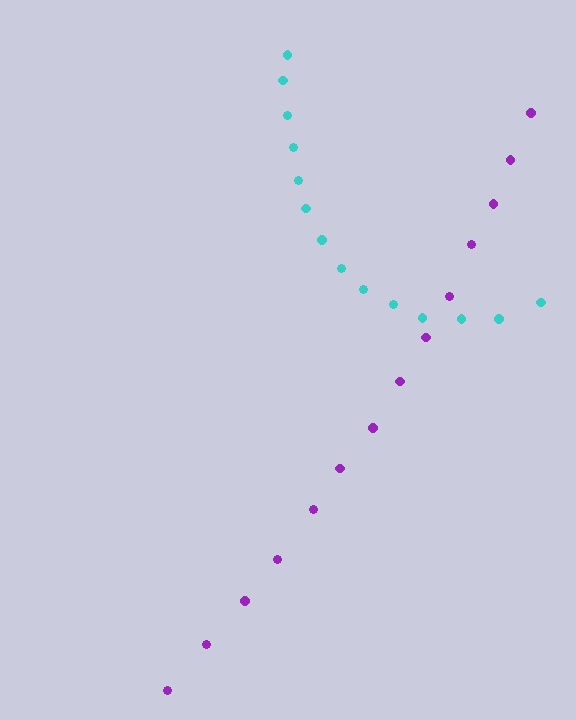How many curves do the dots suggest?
There are 2 distinct paths.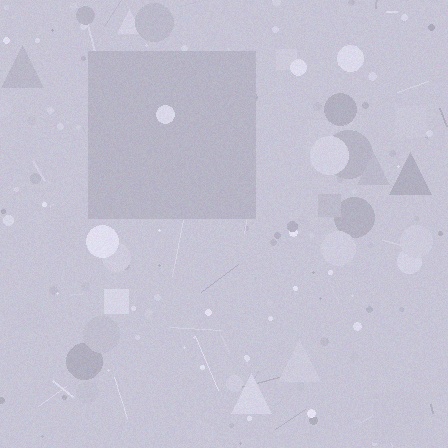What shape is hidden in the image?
A square is hidden in the image.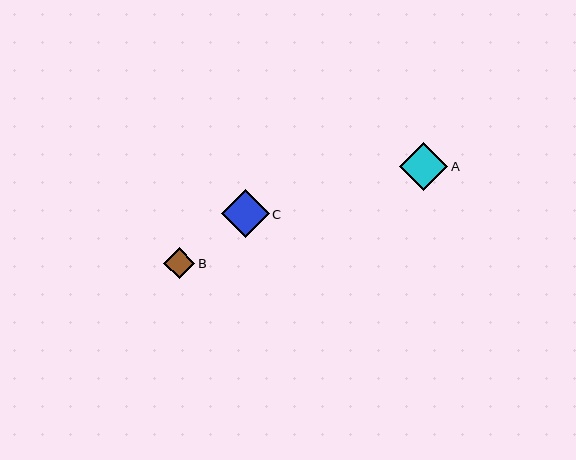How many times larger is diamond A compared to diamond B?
Diamond A is approximately 1.5 times the size of diamond B.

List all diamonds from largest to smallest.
From largest to smallest: A, C, B.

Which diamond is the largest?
Diamond A is the largest with a size of approximately 48 pixels.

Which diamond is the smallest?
Diamond B is the smallest with a size of approximately 31 pixels.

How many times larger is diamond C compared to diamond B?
Diamond C is approximately 1.5 times the size of diamond B.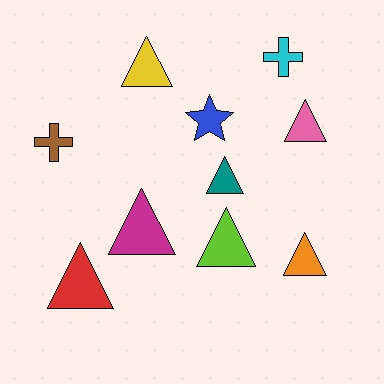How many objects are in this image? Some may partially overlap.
There are 10 objects.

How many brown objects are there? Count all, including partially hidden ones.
There is 1 brown object.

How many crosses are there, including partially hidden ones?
There are 2 crosses.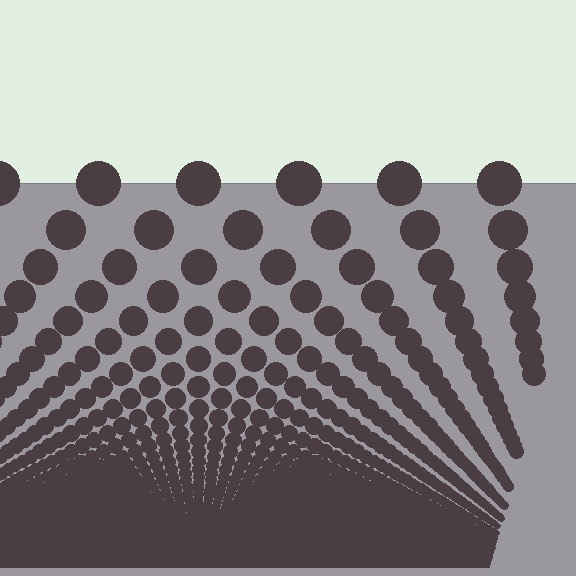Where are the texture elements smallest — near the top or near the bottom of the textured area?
Near the bottom.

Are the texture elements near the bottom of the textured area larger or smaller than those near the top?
Smaller. The gradient is inverted — elements near the bottom are smaller and denser.